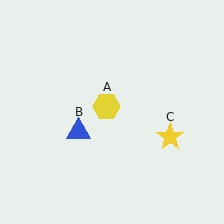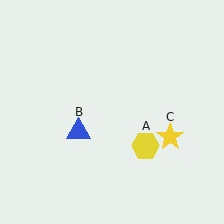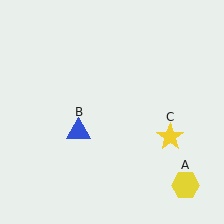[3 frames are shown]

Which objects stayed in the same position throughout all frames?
Blue triangle (object B) and yellow star (object C) remained stationary.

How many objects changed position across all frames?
1 object changed position: yellow hexagon (object A).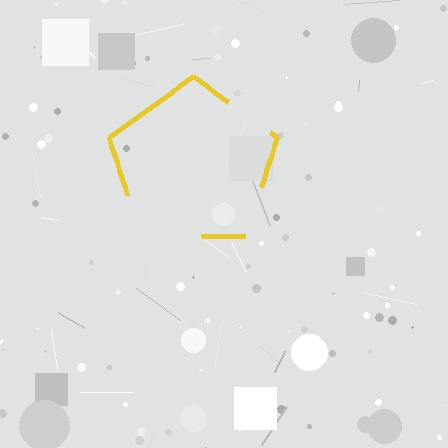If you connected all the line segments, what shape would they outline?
They would outline a pentagon.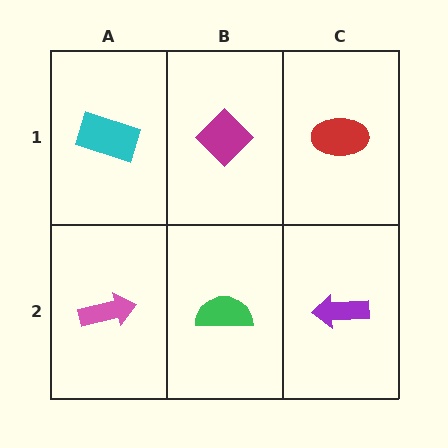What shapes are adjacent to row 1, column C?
A purple arrow (row 2, column C), a magenta diamond (row 1, column B).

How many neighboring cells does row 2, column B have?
3.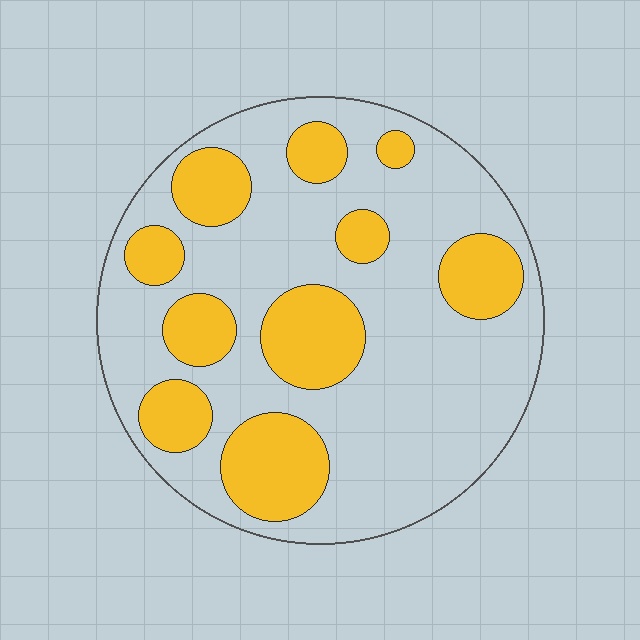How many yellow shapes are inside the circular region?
10.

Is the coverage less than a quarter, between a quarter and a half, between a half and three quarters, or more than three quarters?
Between a quarter and a half.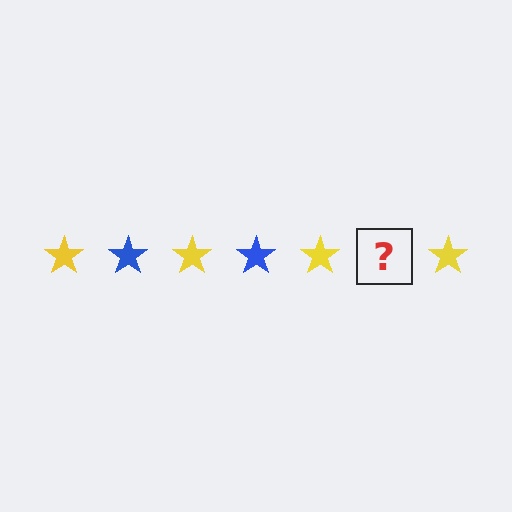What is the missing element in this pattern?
The missing element is a blue star.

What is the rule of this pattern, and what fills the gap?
The rule is that the pattern cycles through yellow, blue stars. The gap should be filled with a blue star.